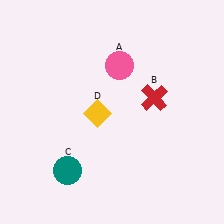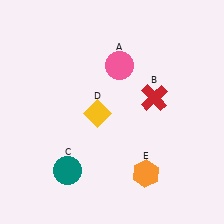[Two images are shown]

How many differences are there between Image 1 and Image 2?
There is 1 difference between the two images.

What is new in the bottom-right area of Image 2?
An orange hexagon (E) was added in the bottom-right area of Image 2.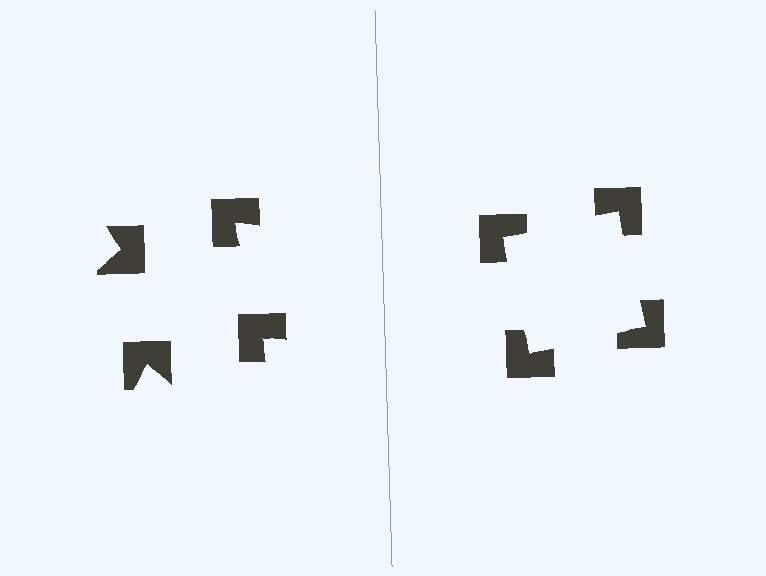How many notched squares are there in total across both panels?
8 — 4 on each side.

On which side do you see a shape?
An illusory square appears on the right side. On the left side the wedge cuts are rotated, so no coherent shape forms.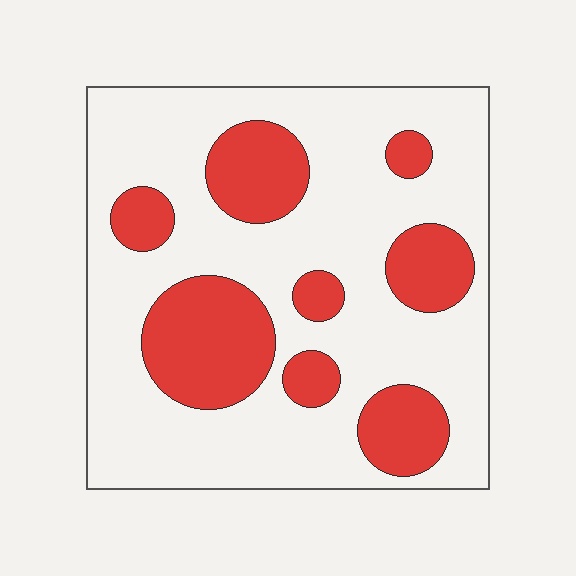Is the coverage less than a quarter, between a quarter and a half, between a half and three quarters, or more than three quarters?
Between a quarter and a half.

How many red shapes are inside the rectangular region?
8.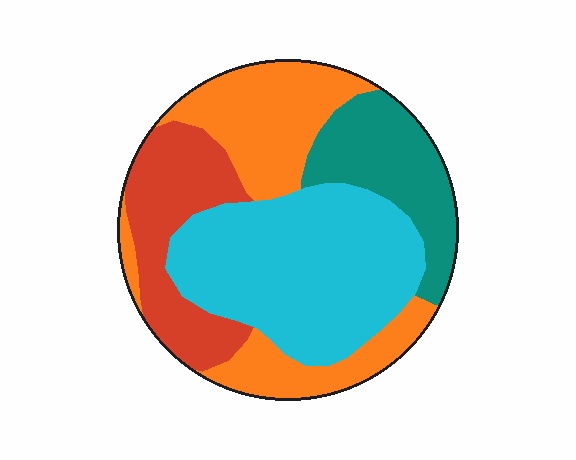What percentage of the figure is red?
Red takes up about one fifth (1/5) of the figure.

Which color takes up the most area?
Cyan, at roughly 35%.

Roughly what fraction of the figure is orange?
Orange covers about 30% of the figure.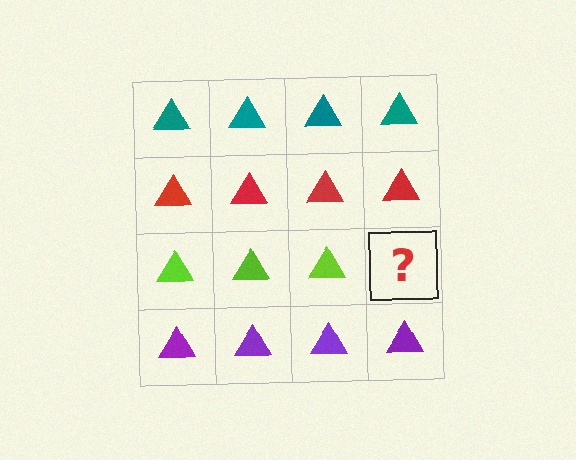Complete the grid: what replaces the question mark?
The question mark should be replaced with a lime triangle.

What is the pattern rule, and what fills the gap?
The rule is that each row has a consistent color. The gap should be filled with a lime triangle.